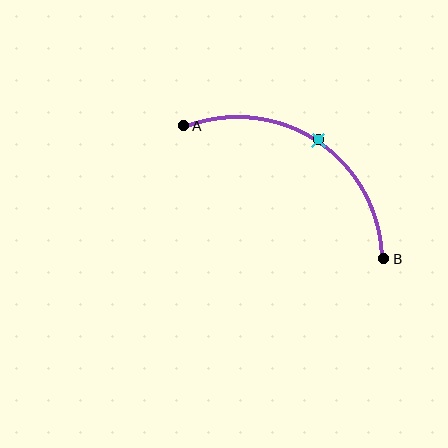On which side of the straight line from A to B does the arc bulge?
The arc bulges above the straight line connecting A and B.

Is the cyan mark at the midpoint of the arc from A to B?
Yes. The cyan mark lies on the arc at equal arc-length from both A and B — it is the arc midpoint.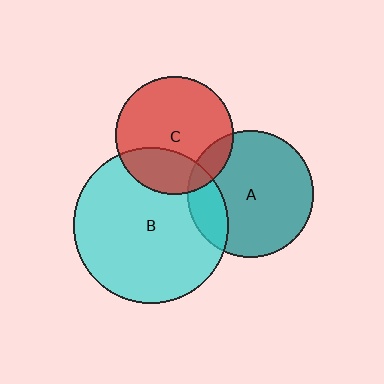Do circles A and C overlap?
Yes.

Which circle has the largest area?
Circle B (cyan).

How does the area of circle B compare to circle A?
Approximately 1.5 times.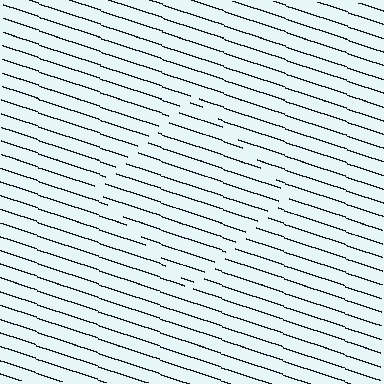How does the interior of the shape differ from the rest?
The interior of the shape contains the same grating, shifted by half a period — the contour is defined by the phase discontinuity where line-ends from the inner and outer gratings abut.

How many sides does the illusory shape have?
4 sides — the line-ends trace a square.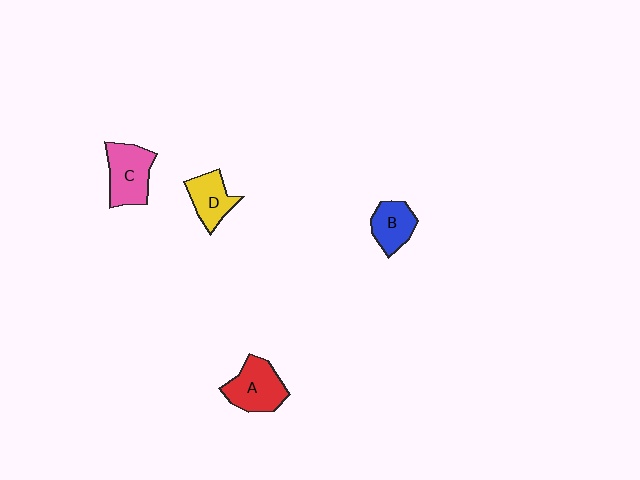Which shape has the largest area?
Shape C (pink).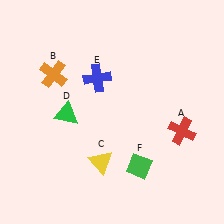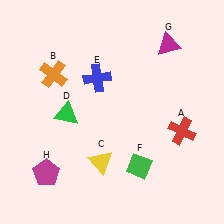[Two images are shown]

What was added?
A magenta triangle (G), a magenta pentagon (H) were added in Image 2.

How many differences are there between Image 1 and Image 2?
There are 2 differences between the two images.